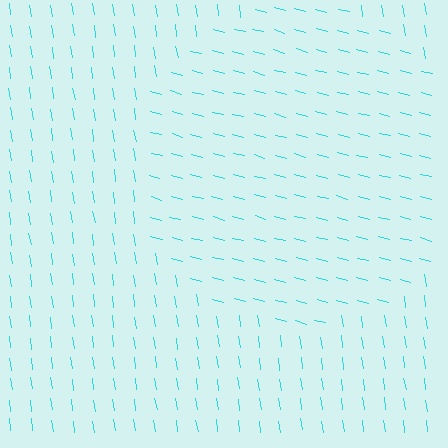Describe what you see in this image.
The image is filled with small cyan line segments. A circle region in the image has lines oriented differently from the surrounding lines, creating a visible texture boundary.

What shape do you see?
I see a circle.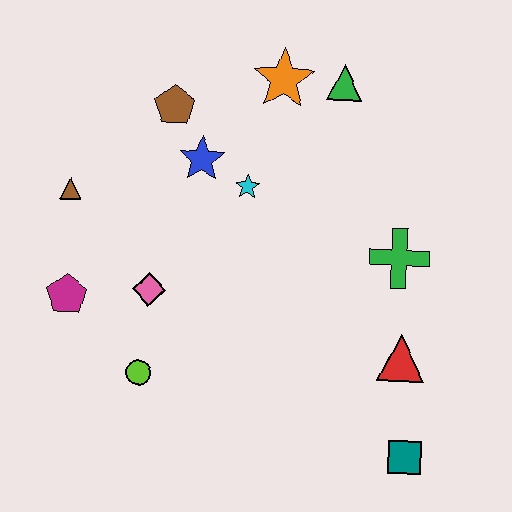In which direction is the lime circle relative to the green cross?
The lime circle is to the left of the green cross.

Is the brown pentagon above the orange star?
No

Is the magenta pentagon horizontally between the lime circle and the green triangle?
No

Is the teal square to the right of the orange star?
Yes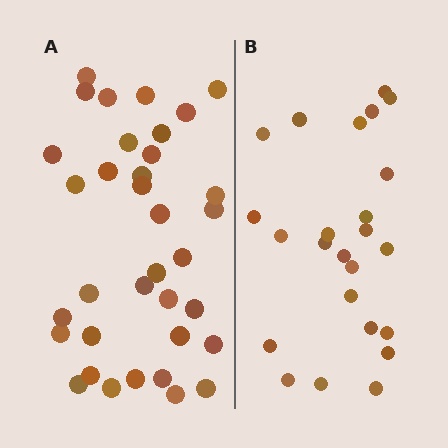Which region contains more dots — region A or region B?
Region A (the left region) has more dots.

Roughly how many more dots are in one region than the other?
Region A has roughly 12 or so more dots than region B.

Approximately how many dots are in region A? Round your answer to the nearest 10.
About 40 dots. (The exact count is 35, which rounds to 40.)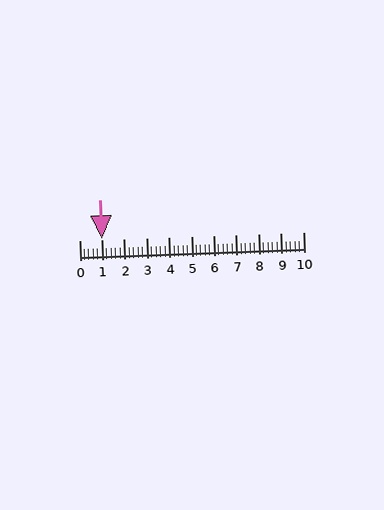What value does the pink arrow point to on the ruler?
The pink arrow points to approximately 1.0.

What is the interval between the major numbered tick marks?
The major tick marks are spaced 1 units apart.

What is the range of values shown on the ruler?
The ruler shows values from 0 to 10.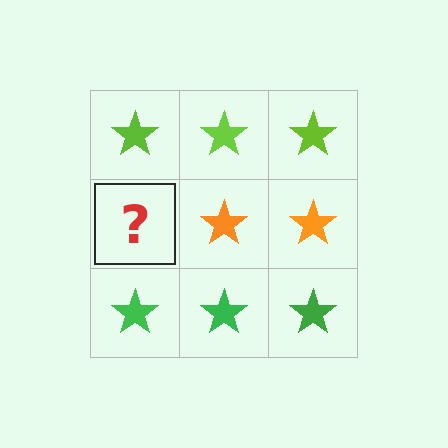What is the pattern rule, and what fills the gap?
The rule is that each row has a consistent color. The gap should be filled with an orange star.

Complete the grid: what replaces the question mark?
The question mark should be replaced with an orange star.